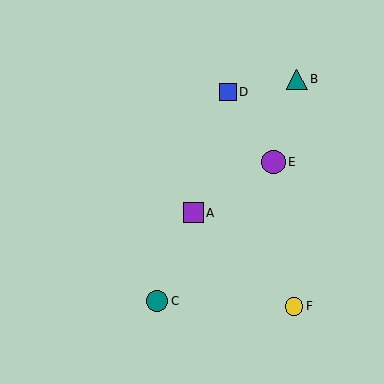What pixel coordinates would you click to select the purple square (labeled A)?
Click at (194, 213) to select the purple square A.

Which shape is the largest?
The purple circle (labeled E) is the largest.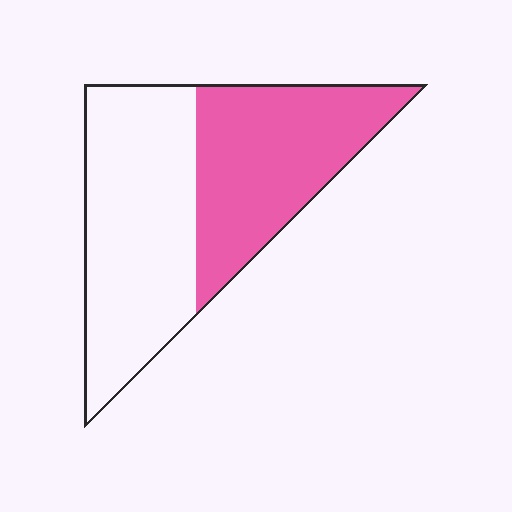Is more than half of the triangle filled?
No.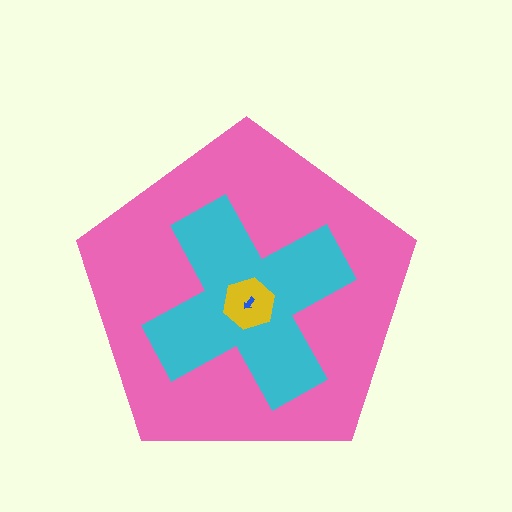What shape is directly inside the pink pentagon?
The cyan cross.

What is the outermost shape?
The pink pentagon.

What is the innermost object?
The blue arrow.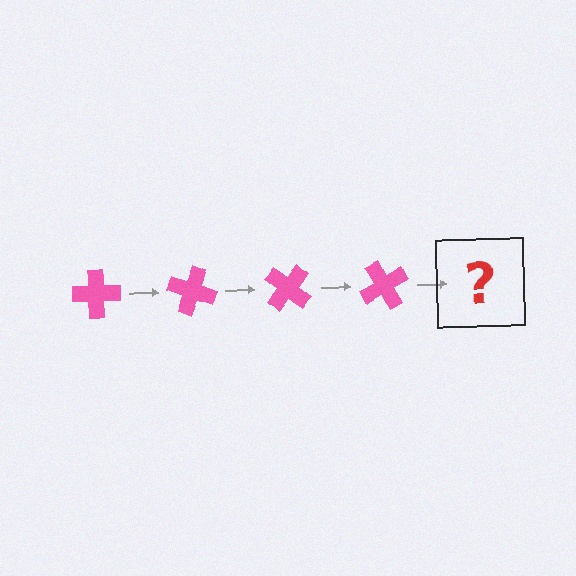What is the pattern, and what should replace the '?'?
The pattern is that the cross rotates 20 degrees each step. The '?' should be a pink cross rotated 80 degrees.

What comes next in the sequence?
The next element should be a pink cross rotated 80 degrees.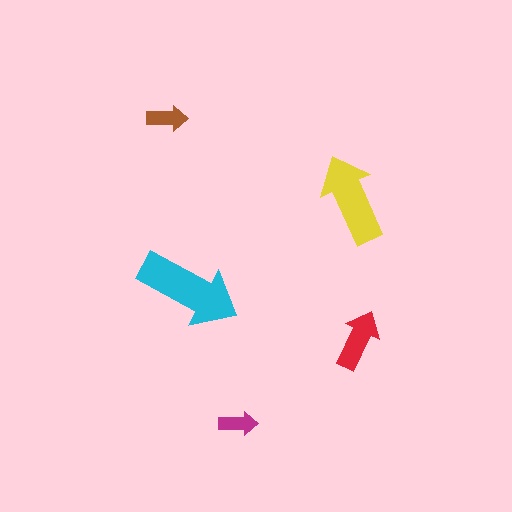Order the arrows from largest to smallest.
the cyan one, the yellow one, the red one, the brown one, the magenta one.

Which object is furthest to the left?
The brown arrow is leftmost.